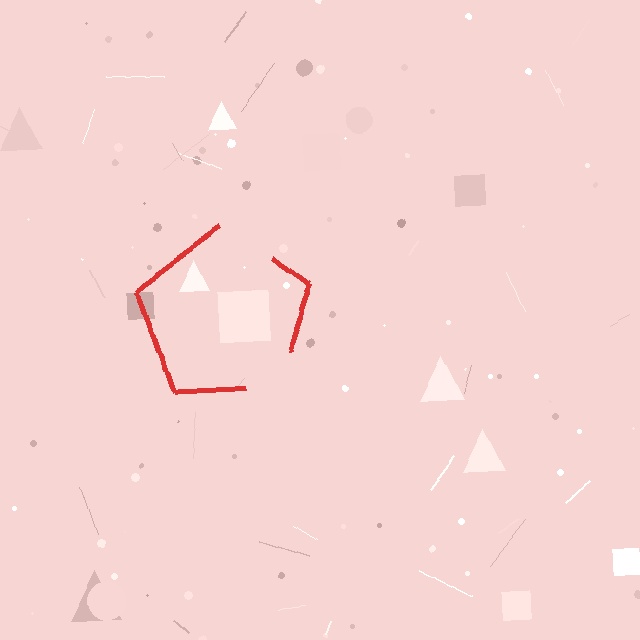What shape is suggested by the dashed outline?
The dashed outline suggests a pentagon.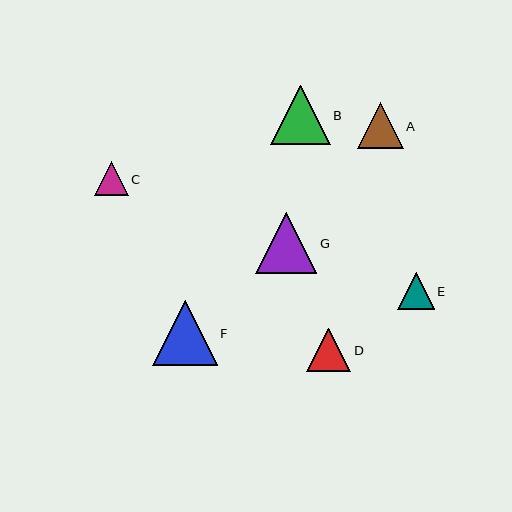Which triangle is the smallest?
Triangle C is the smallest with a size of approximately 34 pixels.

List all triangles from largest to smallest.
From largest to smallest: F, G, B, A, D, E, C.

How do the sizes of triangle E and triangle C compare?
Triangle E and triangle C are approximately the same size.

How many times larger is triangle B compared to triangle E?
Triangle B is approximately 1.6 times the size of triangle E.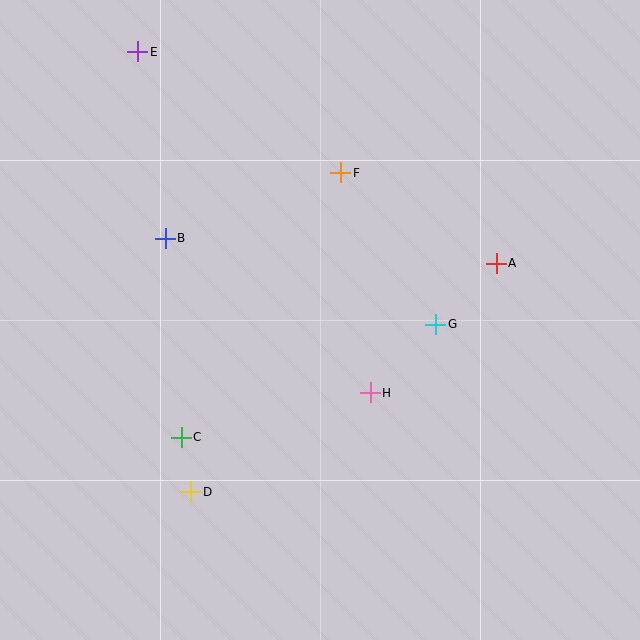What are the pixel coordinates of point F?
Point F is at (341, 173).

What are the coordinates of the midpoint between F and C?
The midpoint between F and C is at (261, 305).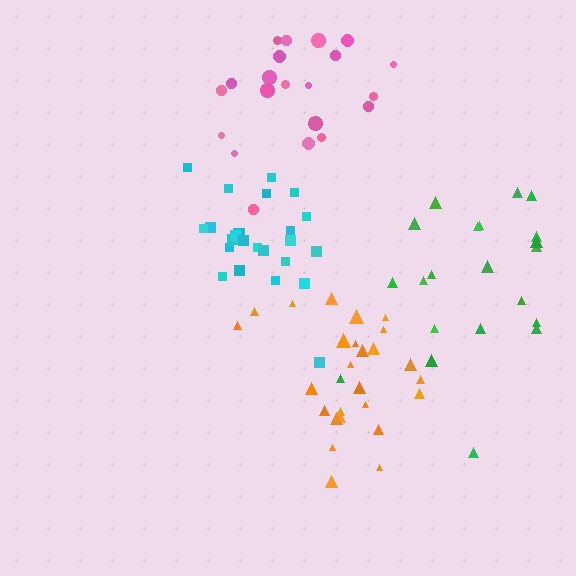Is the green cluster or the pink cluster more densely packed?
Pink.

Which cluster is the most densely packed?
Cyan.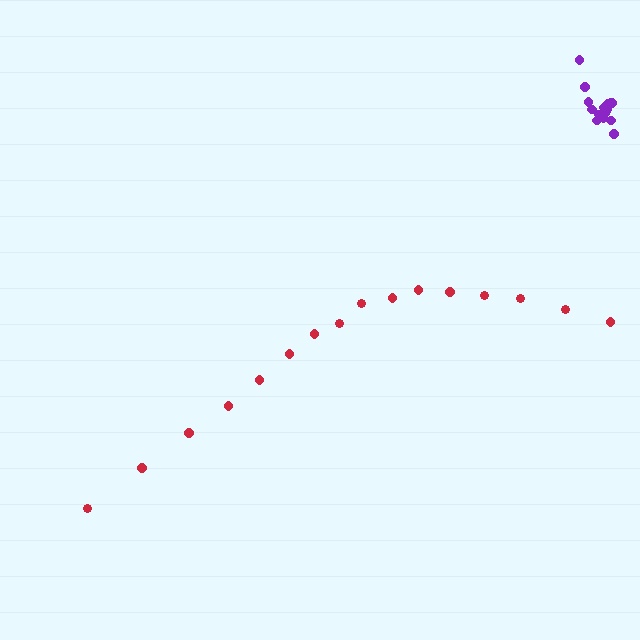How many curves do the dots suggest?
There are 2 distinct paths.